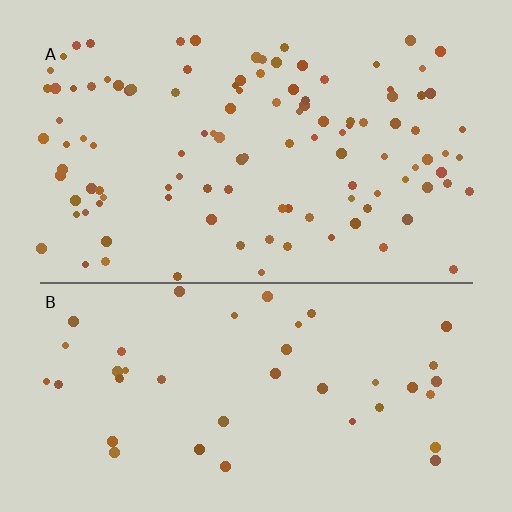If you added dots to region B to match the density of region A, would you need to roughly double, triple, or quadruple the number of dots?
Approximately triple.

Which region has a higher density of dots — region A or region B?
A (the top).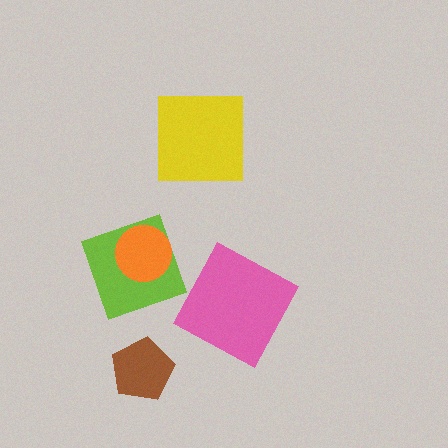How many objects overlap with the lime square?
1 object overlaps with the lime square.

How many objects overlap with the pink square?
0 objects overlap with the pink square.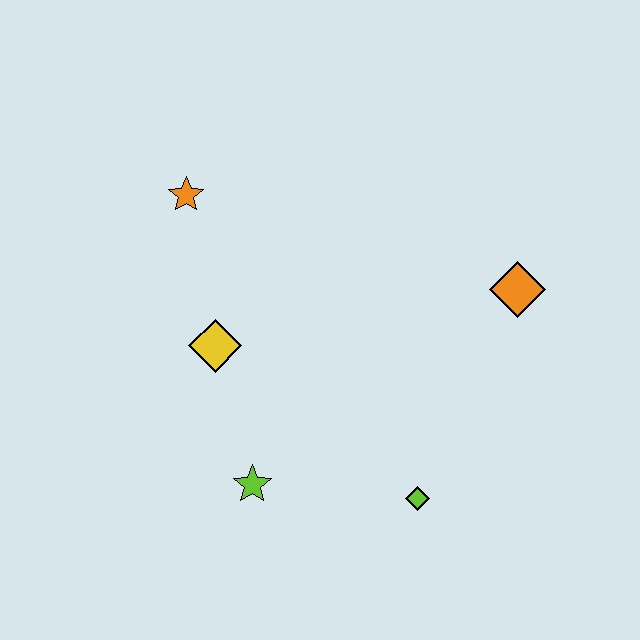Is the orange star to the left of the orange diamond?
Yes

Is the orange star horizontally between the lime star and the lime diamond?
No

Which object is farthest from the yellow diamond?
The orange diamond is farthest from the yellow diamond.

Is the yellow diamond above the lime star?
Yes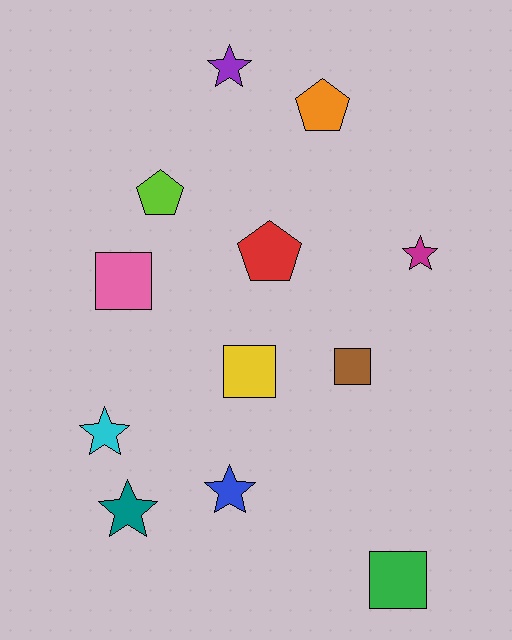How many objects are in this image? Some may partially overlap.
There are 12 objects.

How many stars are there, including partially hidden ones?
There are 5 stars.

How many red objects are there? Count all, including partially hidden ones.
There is 1 red object.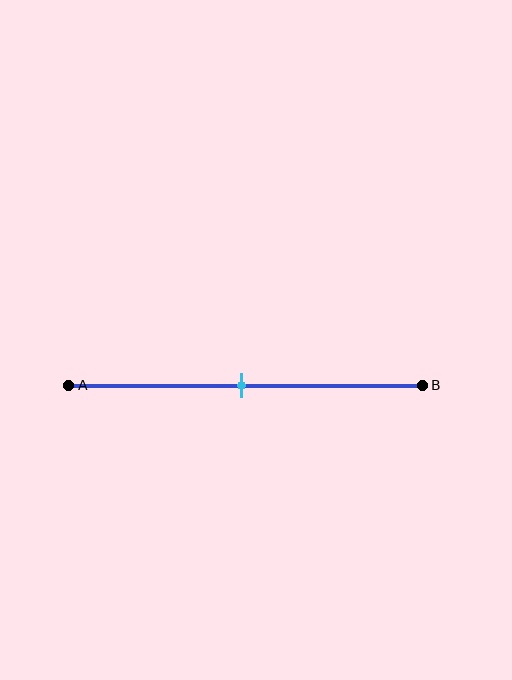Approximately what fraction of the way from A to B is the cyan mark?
The cyan mark is approximately 50% of the way from A to B.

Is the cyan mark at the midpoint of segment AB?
Yes, the mark is approximately at the midpoint.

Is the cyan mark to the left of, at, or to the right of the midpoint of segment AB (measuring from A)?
The cyan mark is approximately at the midpoint of segment AB.